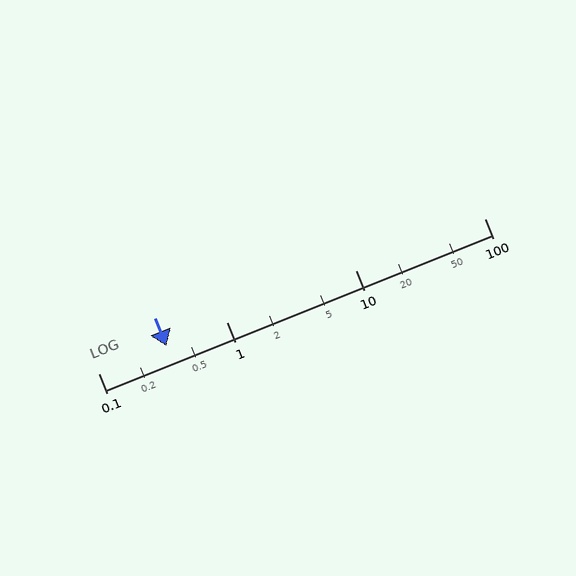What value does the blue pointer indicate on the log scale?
The pointer indicates approximately 0.34.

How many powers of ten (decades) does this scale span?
The scale spans 3 decades, from 0.1 to 100.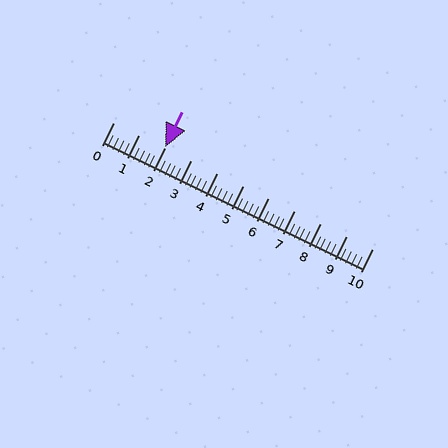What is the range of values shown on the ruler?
The ruler shows values from 0 to 10.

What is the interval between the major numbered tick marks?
The major tick marks are spaced 1 units apart.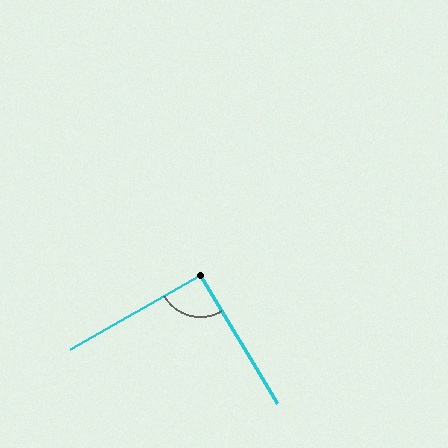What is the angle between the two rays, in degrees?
Approximately 91 degrees.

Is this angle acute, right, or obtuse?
It is approximately a right angle.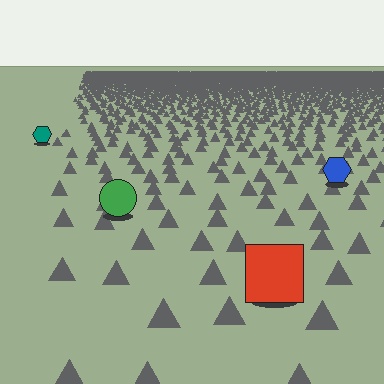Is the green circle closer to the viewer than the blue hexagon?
Yes. The green circle is closer — you can tell from the texture gradient: the ground texture is coarser near it.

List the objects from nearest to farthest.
From nearest to farthest: the red square, the green circle, the blue hexagon, the teal hexagon.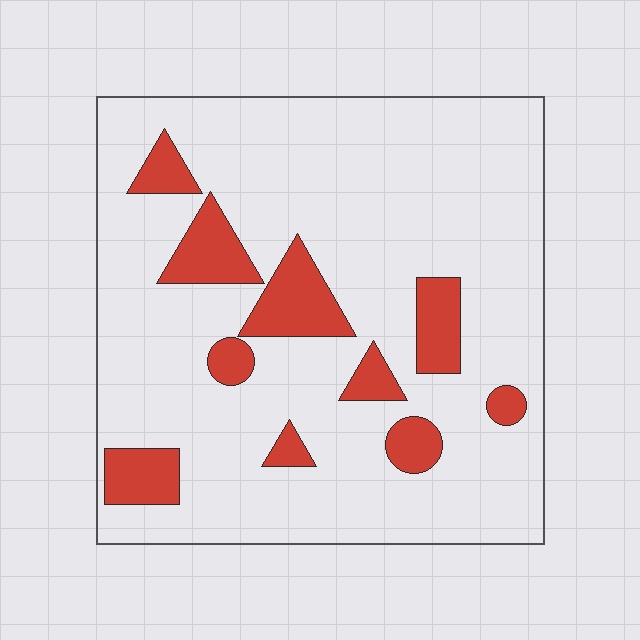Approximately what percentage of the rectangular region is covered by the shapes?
Approximately 15%.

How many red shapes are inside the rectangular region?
10.